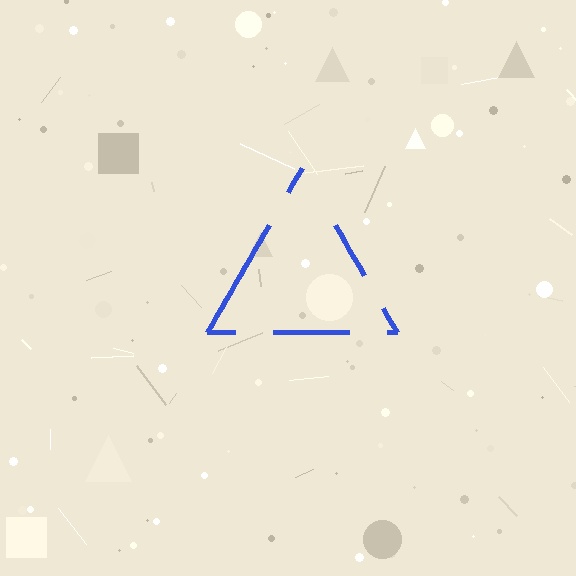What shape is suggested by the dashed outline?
The dashed outline suggests a triangle.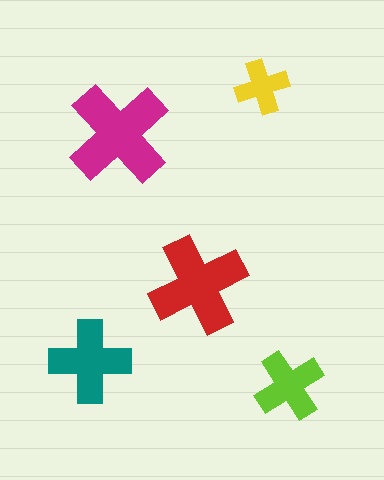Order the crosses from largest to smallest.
the magenta one, the red one, the teal one, the lime one, the yellow one.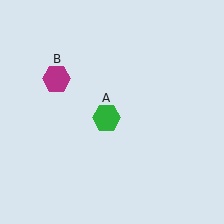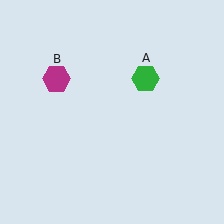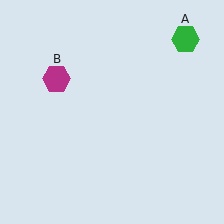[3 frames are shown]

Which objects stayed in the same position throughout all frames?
Magenta hexagon (object B) remained stationary.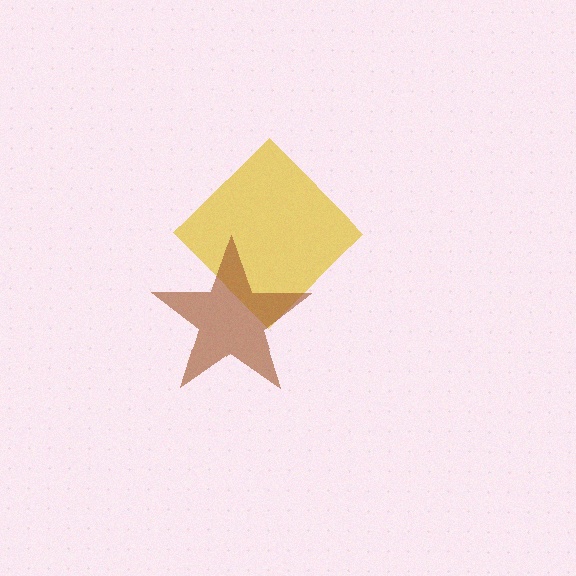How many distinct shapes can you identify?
There are 2 distinct shapes: a yellow diamond, a brown star.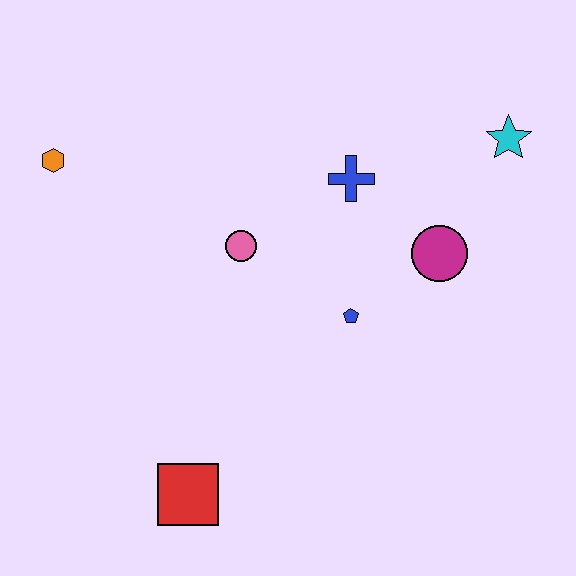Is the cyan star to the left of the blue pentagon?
No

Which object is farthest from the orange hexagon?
The cyan star is farthest from the orange hexagon.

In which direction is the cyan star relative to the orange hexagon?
The cyan star is to the right of the orange hexagon.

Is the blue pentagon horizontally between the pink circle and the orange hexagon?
No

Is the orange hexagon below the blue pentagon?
No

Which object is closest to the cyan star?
The magenta circle is closest to the cyan star.